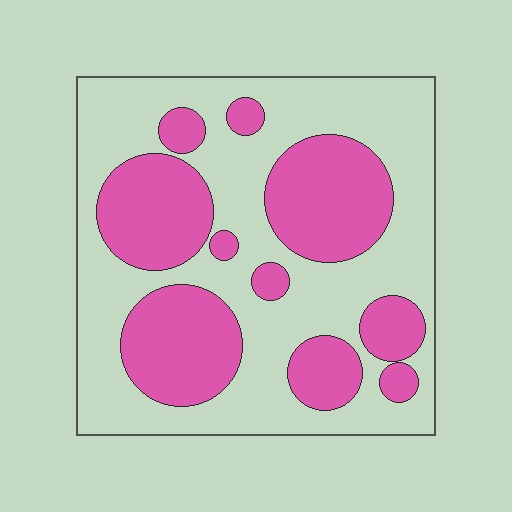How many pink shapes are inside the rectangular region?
10.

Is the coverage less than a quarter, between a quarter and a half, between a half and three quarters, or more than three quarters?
Between a quarter and a half.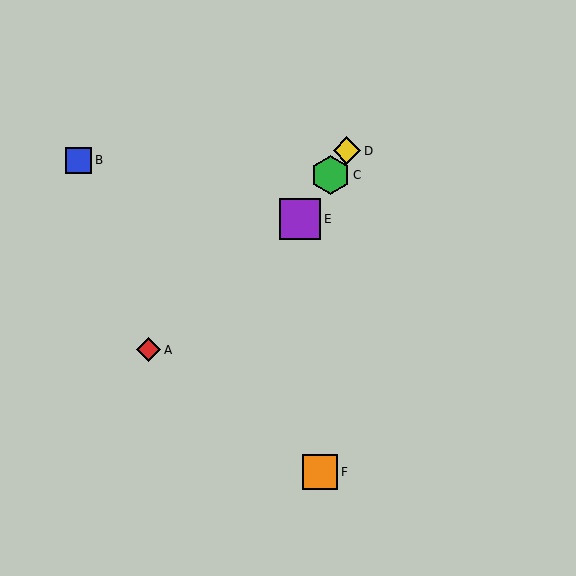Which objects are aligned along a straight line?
Objects C, D, E are aligned along a straight line.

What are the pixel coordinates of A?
Object A is at (149, 350).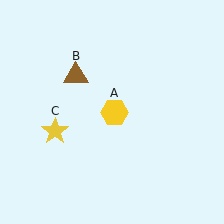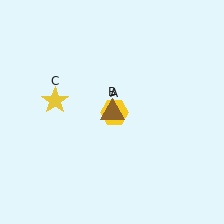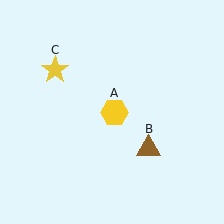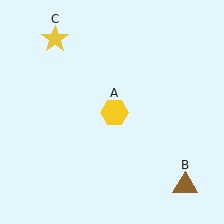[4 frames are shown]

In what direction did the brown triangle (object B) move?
The brown triangle (object B) moved down and to the right.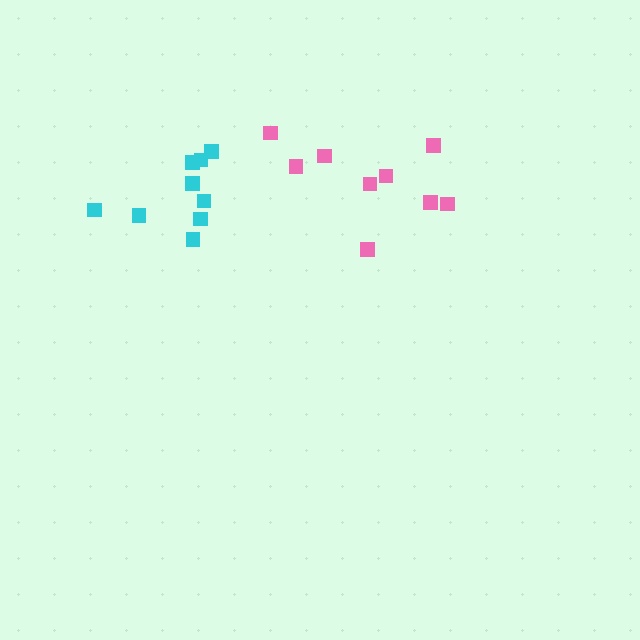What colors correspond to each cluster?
The clusters are colored: pink, cyan.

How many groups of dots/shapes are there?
There are 2 groups.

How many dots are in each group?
Group 1: 9 dots, Group 2: 9 dots (18 total).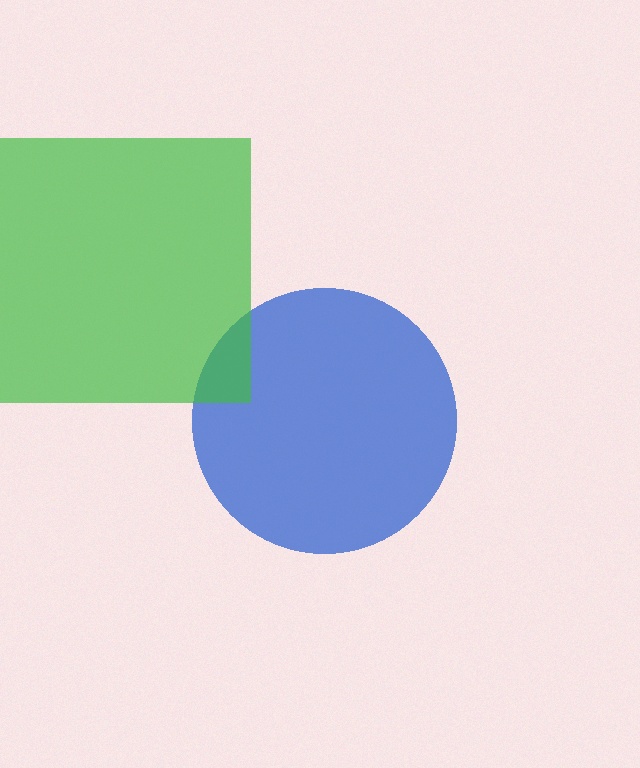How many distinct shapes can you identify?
There are 2 distinct shapes: a blue circle, a green square.